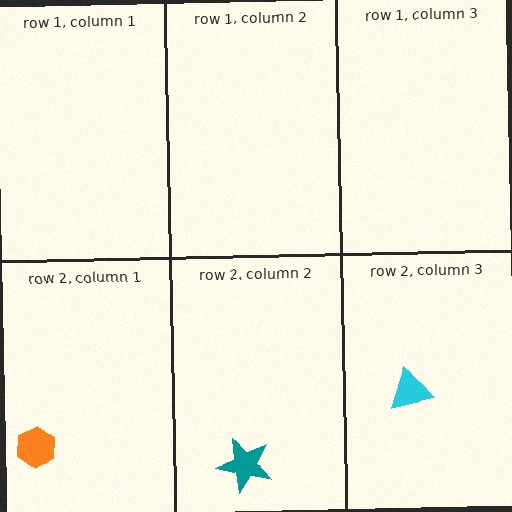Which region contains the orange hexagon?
The row 2, column 1 region.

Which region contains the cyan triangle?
The row 2, column 3 region.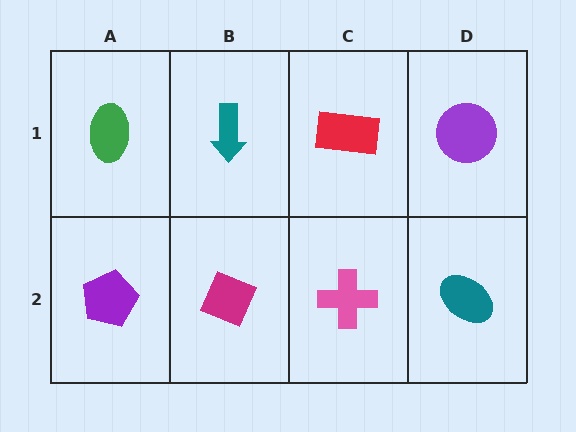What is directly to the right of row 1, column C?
A purple circle.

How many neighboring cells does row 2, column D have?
2.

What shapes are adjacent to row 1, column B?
A magenta diamond (row 2, column B), a green ellipse (row 1, column A), a red rectangle (row 1, column C).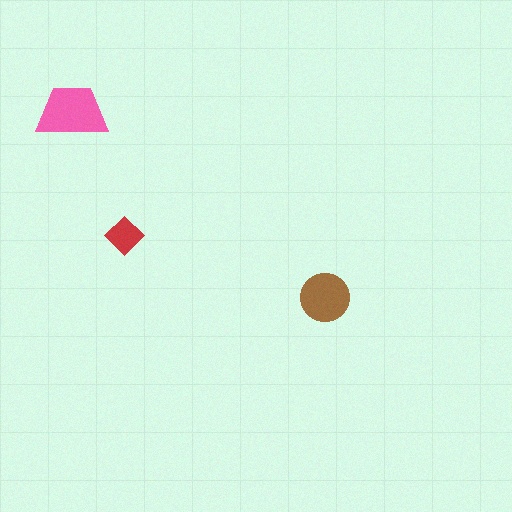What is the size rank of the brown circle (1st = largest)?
2nd.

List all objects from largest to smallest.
The pink trapezoid, the brown circle, the red diamond.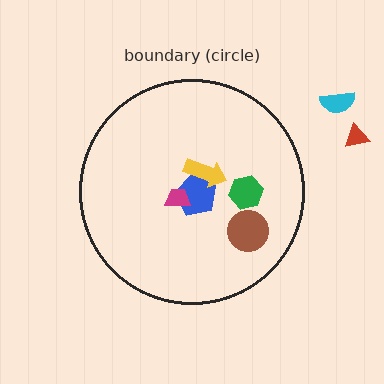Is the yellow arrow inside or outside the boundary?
Inside.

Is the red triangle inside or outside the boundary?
Outside.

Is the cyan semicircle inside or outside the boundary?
Outside.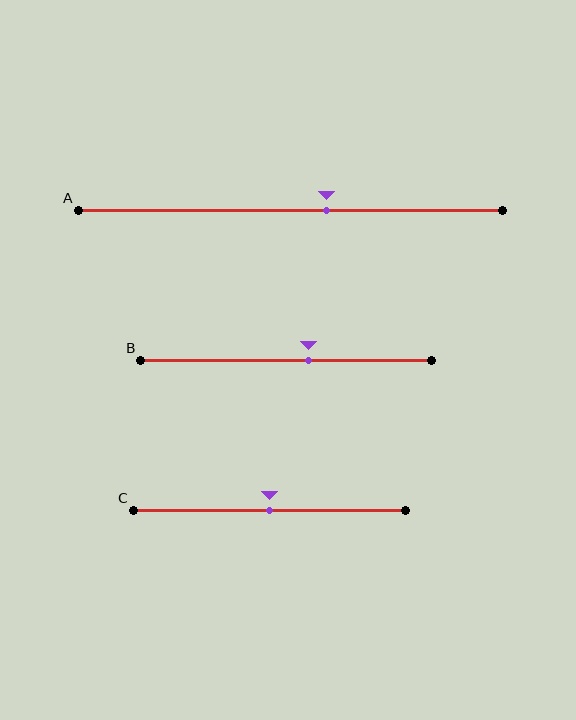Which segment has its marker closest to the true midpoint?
Segment C has its marker closest to the true midpoint.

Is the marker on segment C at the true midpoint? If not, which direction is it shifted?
Yes, the marker on segment C is at the true midpoint.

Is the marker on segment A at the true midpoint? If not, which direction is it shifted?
No, the marker on segment A is shifted to the right by about 8% of the segment length.